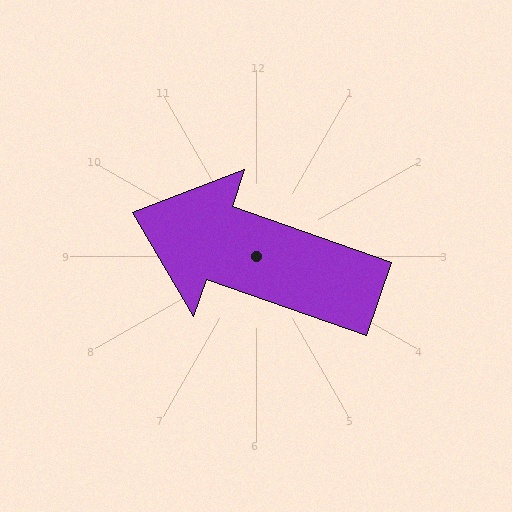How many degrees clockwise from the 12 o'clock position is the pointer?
Approximately 289 degrees.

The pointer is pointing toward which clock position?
Roughly 10 o'clock.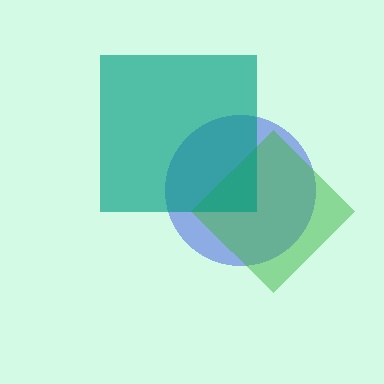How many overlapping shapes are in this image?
There are 3 overlapping shapes in the image.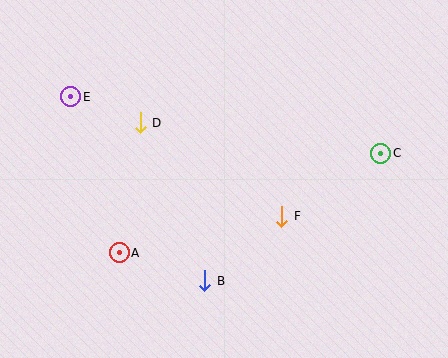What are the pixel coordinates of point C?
Point C is at (381, 154).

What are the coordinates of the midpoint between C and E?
The midpoint between C and E is at (226, 125).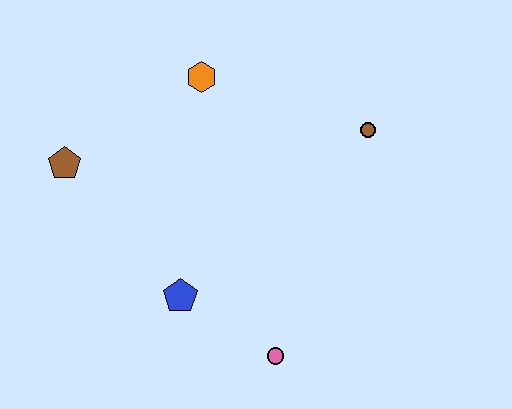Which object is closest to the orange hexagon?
The brown pentagon is closest to the orange hexagon.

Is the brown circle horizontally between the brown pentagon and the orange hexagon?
No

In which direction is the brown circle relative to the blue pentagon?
The brown circle is to the right of the blue pentagon.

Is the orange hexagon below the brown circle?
No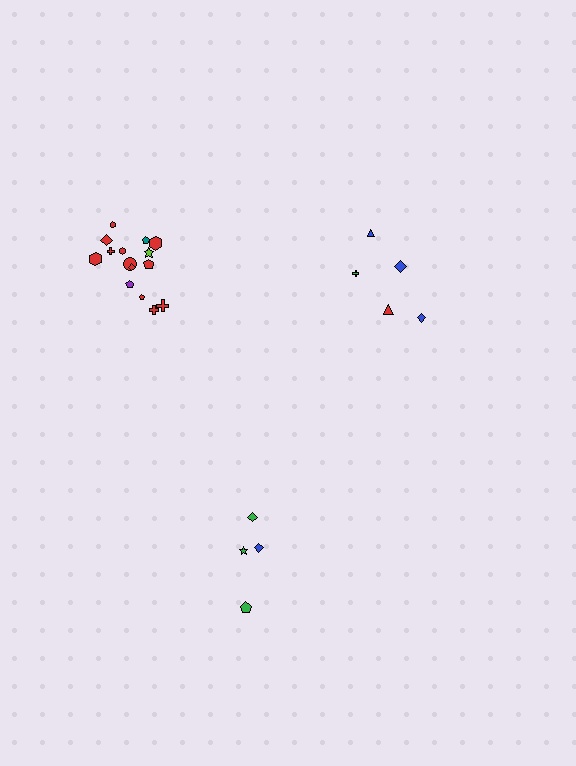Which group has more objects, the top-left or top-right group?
The top-left group.